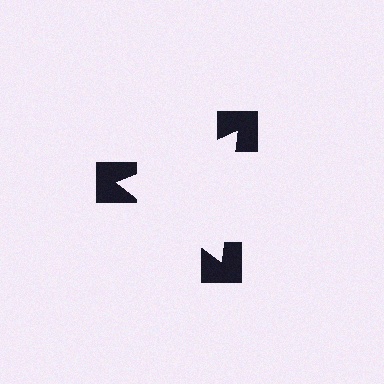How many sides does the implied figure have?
3 sides.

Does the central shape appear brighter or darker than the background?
It typically appears slightly brighter than the background, even though no actual brightness change is drawn.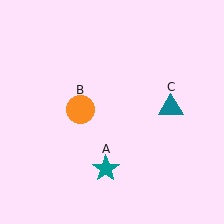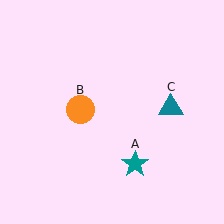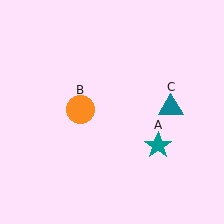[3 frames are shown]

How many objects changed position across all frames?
1 object changed position: teal star (object A).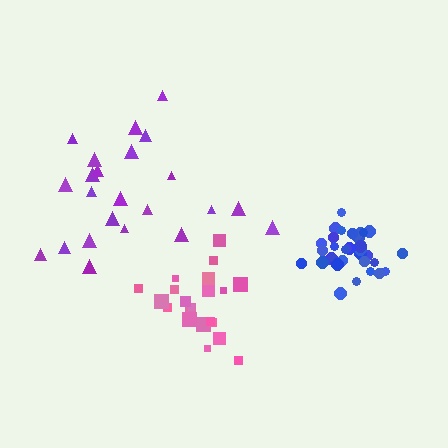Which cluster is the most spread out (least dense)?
Purple.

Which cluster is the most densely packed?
Blue.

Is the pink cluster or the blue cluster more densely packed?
Blue.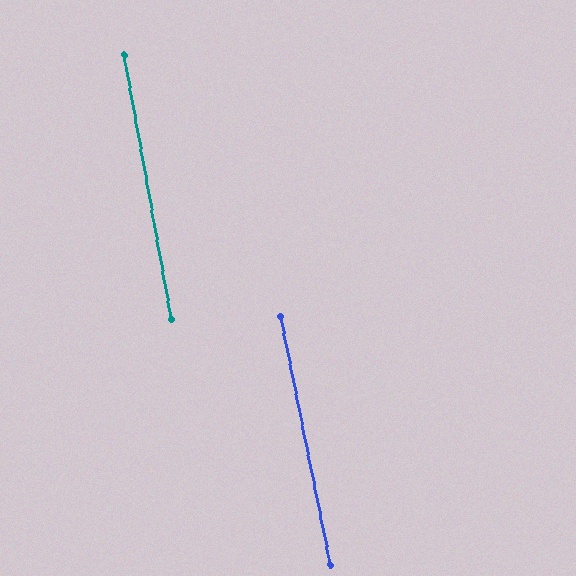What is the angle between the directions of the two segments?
Approximately 1 degree.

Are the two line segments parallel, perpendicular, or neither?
Parallel — their directions differ by only 1.4°.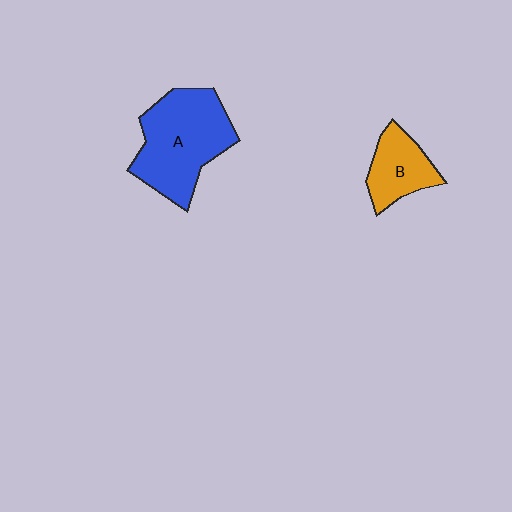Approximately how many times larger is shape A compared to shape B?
Approximately 2.0 times.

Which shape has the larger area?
Shape A (blue).